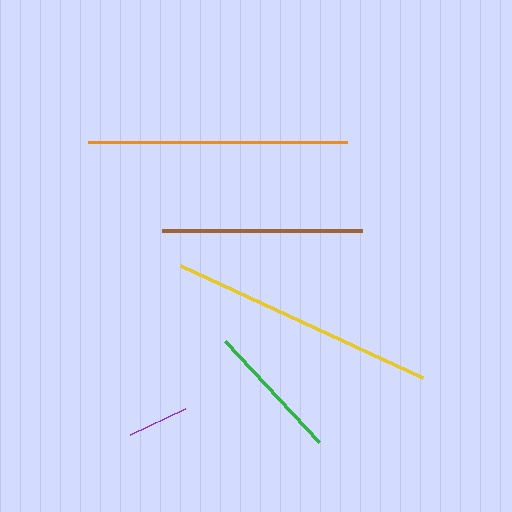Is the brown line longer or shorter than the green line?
The brown line is longer than the green line.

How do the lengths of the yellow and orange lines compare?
The yellow and orange lines are approximately the same length.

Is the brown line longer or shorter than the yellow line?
The yellow line is longer than the brown line.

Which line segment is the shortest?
The purple line is the shortest at approximately 60 pixels.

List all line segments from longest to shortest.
From longest to shortest: yellow, orange, brown, green, purple.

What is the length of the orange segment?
The orange segment is approximately 260 pixels long.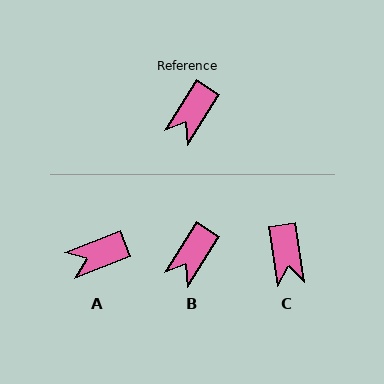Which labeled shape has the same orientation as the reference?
B.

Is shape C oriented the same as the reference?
No, it is off by about 41 degrees.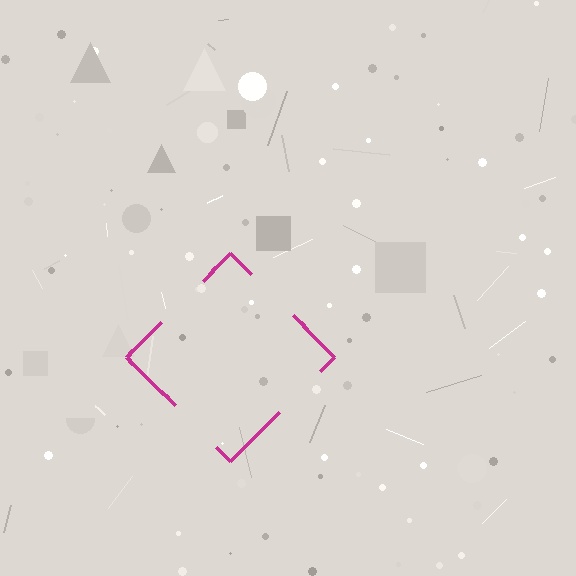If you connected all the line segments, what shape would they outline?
They would outline a diamond.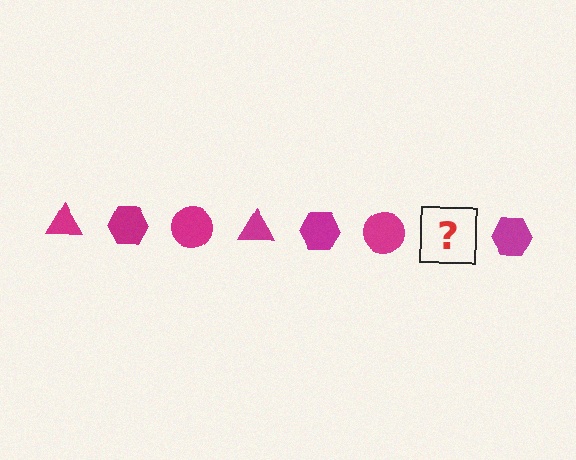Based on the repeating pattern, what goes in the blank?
The blank should be a magenta triangle.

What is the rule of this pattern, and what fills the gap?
The rule is that the pattern cycles through triangle, hexagon, circle shapes in magenta. The gap should be filled with a magenta triangle.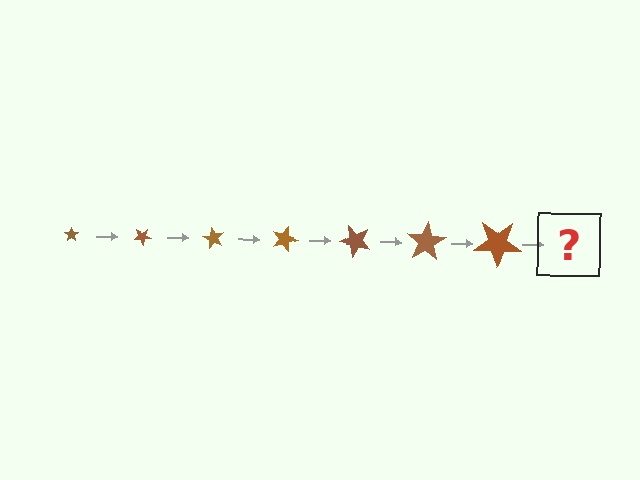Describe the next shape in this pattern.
It should be a star, larger than the previous one and rotated 210 degrees from the start.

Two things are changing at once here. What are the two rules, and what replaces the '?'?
The two rules are that the star grows larger each step and it rotates 30 degrees each step. The '?' should be a star, larger than the previous one and rotated 210 degrees from the start.